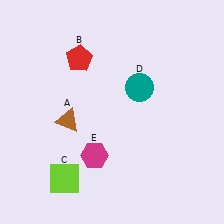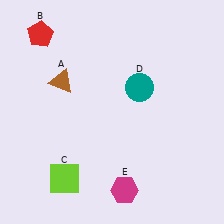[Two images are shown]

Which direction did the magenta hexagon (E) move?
The magenta hexagon (E) moved down.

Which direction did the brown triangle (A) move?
The brown triangle (A) moved up.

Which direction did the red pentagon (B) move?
The red pentagon (B) moved left.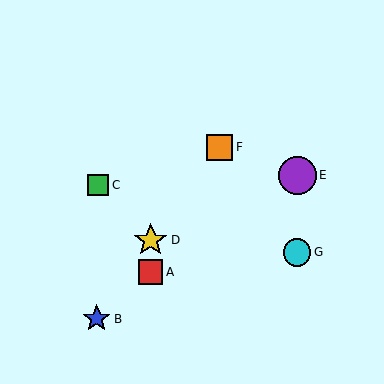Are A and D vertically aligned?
Yes, both are at x≈151.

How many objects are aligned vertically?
2 objects (A, D) are aligned vertically.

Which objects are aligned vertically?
Objects A, D are aligned vertically.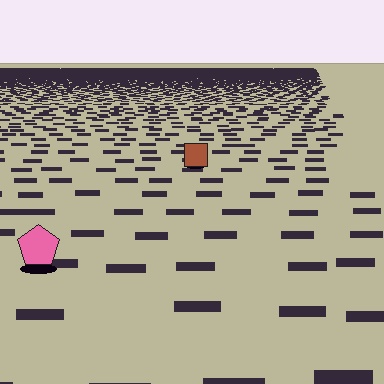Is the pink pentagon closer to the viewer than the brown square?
Yes. The pink pentagon is closer — you can tell from the texture gradient: the ground texture is coarser near it.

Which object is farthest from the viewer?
The brown square is farthest from the viewer. It appears smaller and the ground texture around it is denser.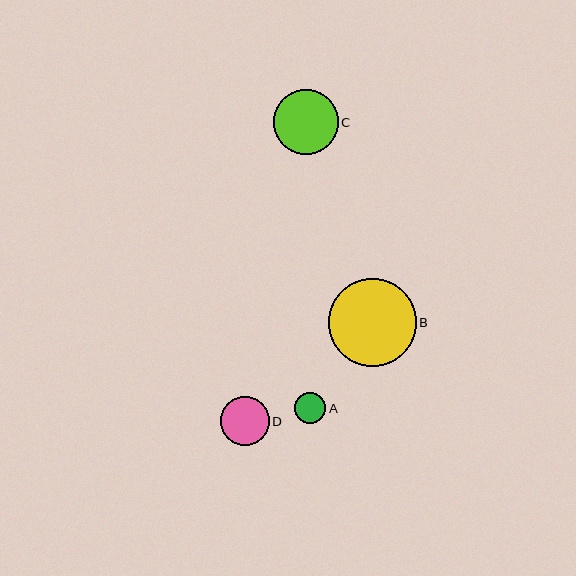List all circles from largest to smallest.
From largest to smallest: B, C, D, A.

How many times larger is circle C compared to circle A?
Circle C is approximately 2.1 times the size of circle A.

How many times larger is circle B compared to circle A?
Circle B is approximately 2.8 times the size of circle A.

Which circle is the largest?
Circle B is the largest with a size of approximately 88 pixels.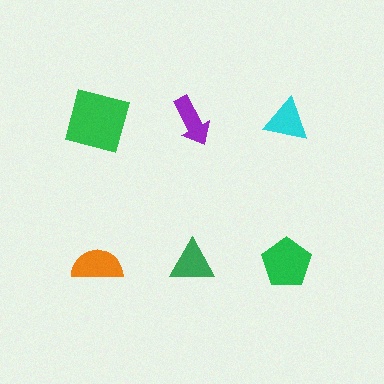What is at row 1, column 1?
A green square.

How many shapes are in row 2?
3 shapes.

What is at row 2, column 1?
An orange semicircle.